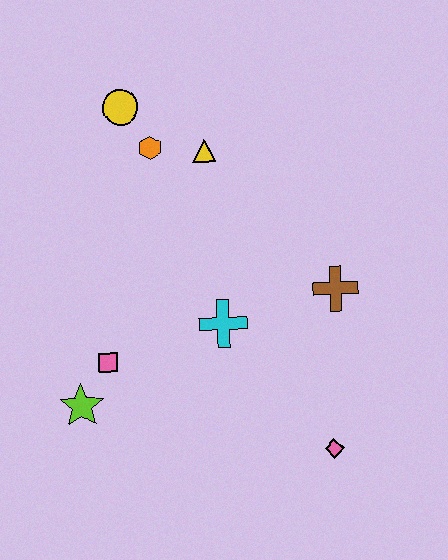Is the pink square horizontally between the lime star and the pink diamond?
Yes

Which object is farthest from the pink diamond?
The yellow circle is farthest from the pink diamond.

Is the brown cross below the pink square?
No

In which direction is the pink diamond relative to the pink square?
The pink diamond is to the right of the pink square.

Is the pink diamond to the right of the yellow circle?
Yes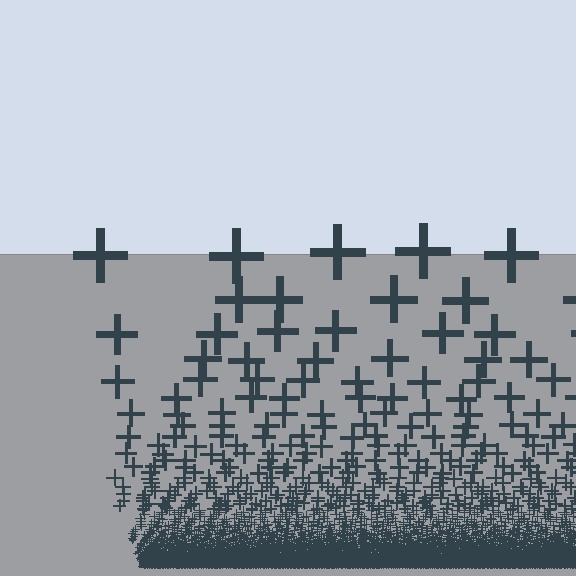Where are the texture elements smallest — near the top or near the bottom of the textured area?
Near the bottom.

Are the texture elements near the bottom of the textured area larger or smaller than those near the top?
Smaller. The gradient is inverted — elements near the bottom are smaller and denser.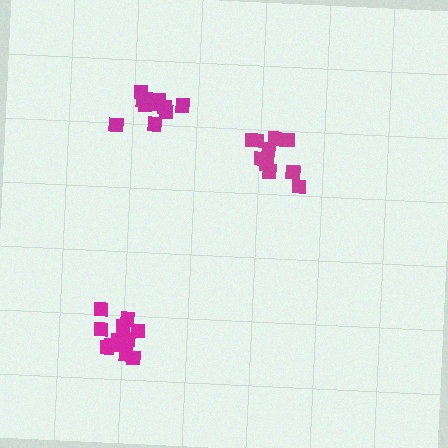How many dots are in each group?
Group 1: 11 dots, Group 2: 11 dots, Group 3: 11 dots (33 total).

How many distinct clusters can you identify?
There are 3 distinct clusters.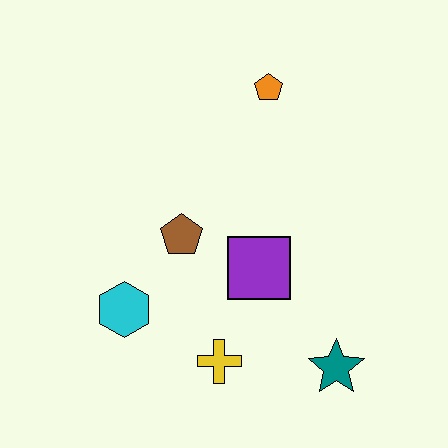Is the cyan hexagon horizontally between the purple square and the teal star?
No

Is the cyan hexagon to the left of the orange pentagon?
Yes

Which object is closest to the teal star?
The yellow cross is closest to the teal star.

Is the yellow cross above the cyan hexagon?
No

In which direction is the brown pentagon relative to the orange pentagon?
The brown pentagon is below the orange pentagon.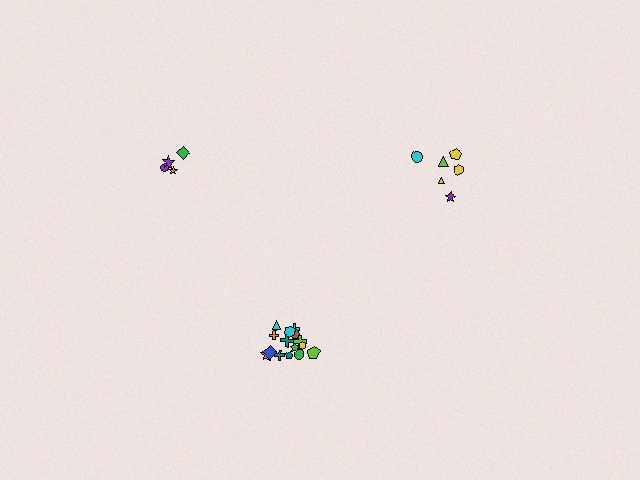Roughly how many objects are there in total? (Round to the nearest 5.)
Roughly 25 objects in total.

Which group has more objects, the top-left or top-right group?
The top-right group.